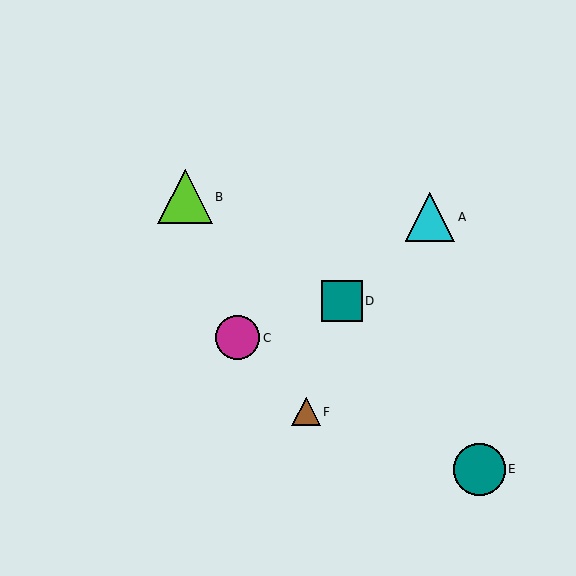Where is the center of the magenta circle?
The center of the magenta circle is at (238, 338).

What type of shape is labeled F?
Shape F is a brown triangle.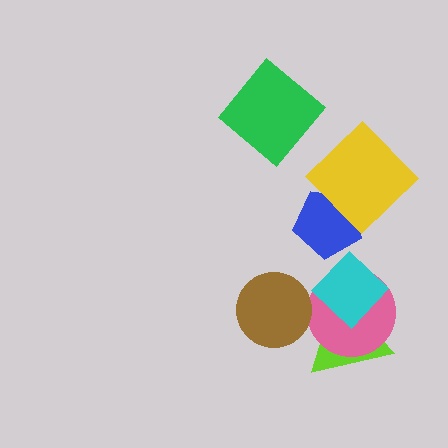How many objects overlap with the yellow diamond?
1 object overlaps with the yellow diamond.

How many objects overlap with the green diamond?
0 objects overlap with the green diamond.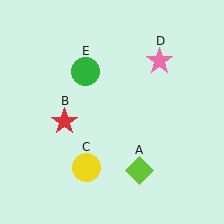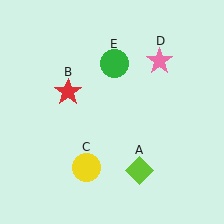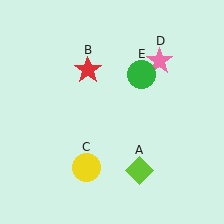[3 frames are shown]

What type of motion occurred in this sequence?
The red star (object B), green circle (object E) rotated clockwise around the center of the scene.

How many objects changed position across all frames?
2 objects changed position: red star (object B), green circle (object E).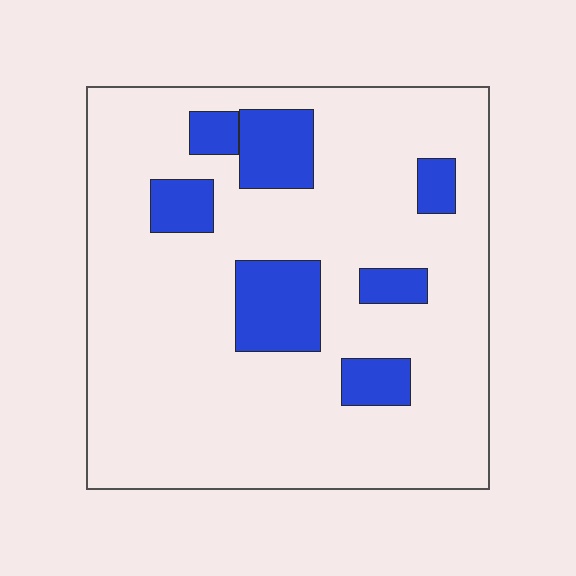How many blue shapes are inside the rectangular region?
7.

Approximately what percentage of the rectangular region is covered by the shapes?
Approximately 15%.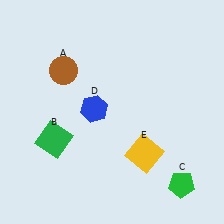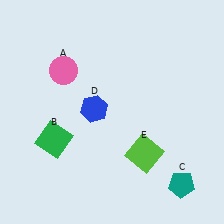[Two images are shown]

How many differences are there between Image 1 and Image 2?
There are 3 differences between the two images.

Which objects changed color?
A changed from brown to pink. C changed from green to teal. E changed from yellow to lime.